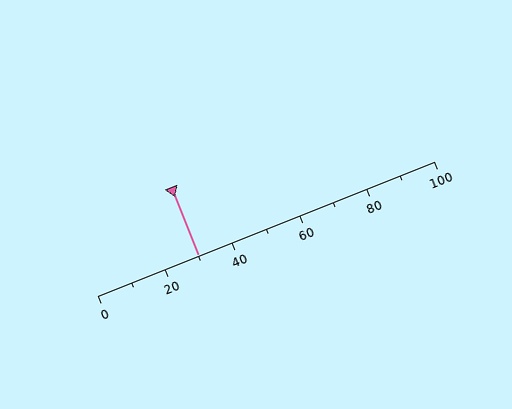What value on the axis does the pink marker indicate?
The marker indicates approximately 30.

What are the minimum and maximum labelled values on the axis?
The axis runs from 0 to 100.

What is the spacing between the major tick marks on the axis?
The major ticks are spaced 20 apart.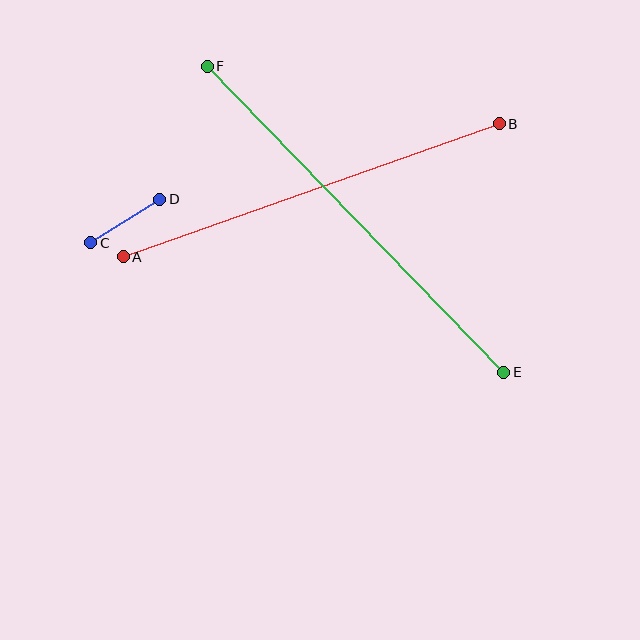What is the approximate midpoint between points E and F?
The midpoint is at approximately (356, 219) pixels.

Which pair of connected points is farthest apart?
Points E and F are farthest apart.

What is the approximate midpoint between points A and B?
The midpoint is at approximately (311, 190) pixels.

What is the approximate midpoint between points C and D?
The midpoint is at approximately (125, 221) pixels.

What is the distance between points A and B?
The distance is approximately 399 pixels.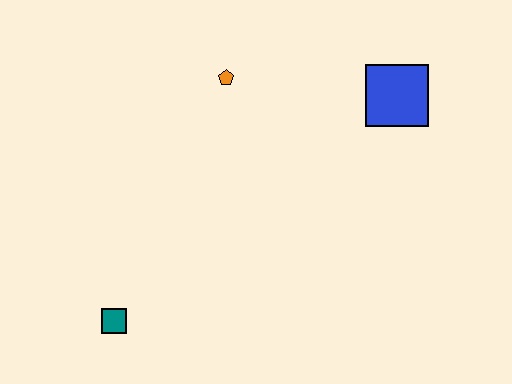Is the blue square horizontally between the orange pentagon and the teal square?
No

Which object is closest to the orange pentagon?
The blue square is closest to the orange pentagon.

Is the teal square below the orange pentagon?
Yes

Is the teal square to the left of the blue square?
Yes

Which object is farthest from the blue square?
The teal square is farthest from the blue square.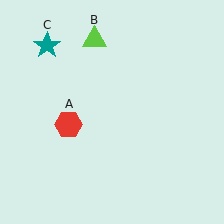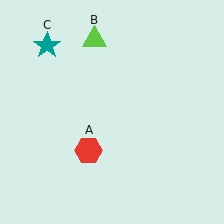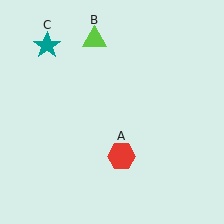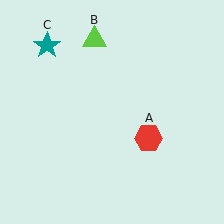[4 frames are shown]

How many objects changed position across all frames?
1 object changed position: red hexagon (object A).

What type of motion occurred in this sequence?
The red hexagon (object A) rotated counterclockwise around the center of the scene.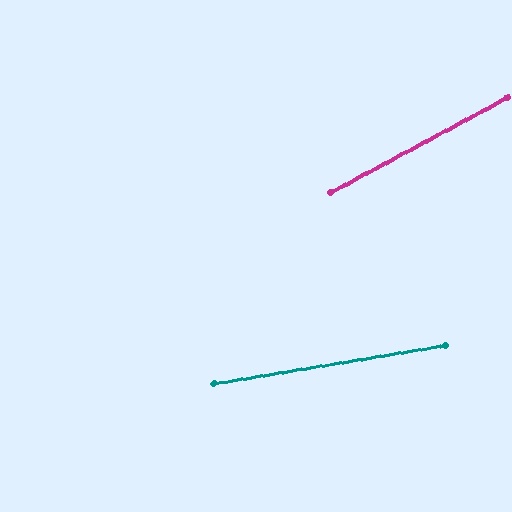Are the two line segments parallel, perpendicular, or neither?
Neither parallel nor perpendicular — they differ by about 19°.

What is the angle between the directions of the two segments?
Approximately 19 degrees.